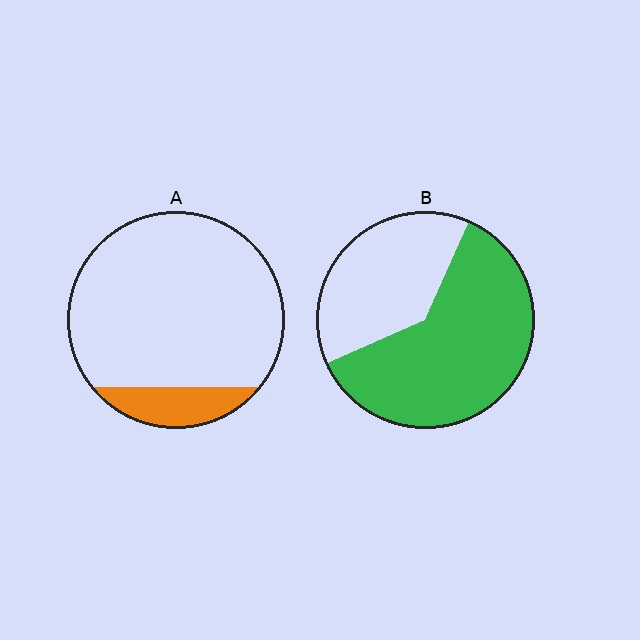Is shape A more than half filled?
No.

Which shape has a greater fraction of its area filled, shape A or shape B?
Shape B.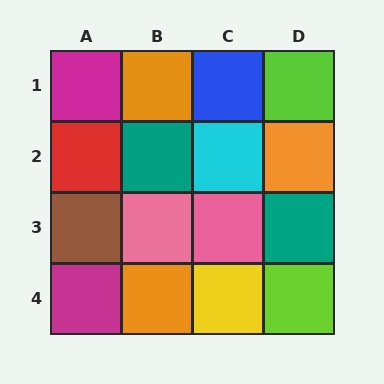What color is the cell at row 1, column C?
Blue.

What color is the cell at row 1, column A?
Magenta.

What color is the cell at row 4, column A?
Magenta.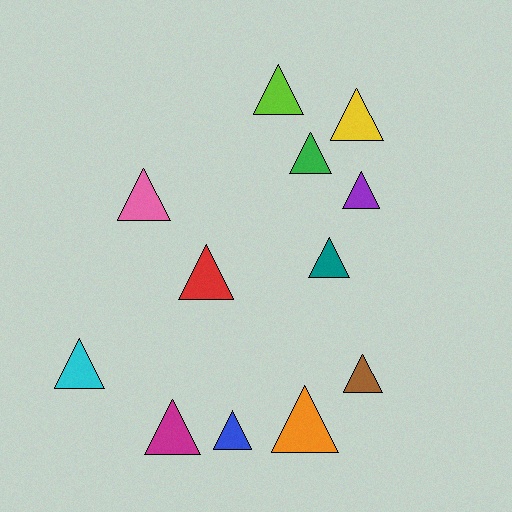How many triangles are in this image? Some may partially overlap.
There are 12 triangles.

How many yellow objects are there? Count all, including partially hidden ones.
There is 1 yellow object.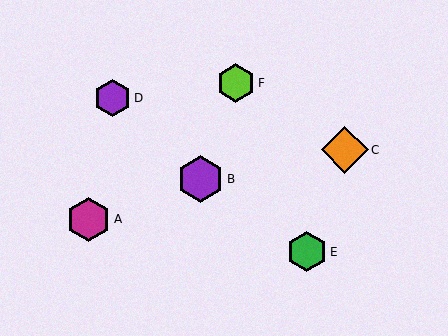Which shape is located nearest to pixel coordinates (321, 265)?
The green hexagon (labeled E) at (307, 252) is nearest to that location.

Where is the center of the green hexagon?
The center of the green hexagon is at (307, 252).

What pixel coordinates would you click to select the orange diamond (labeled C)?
Click at (345, 150) to select the orange diamond C.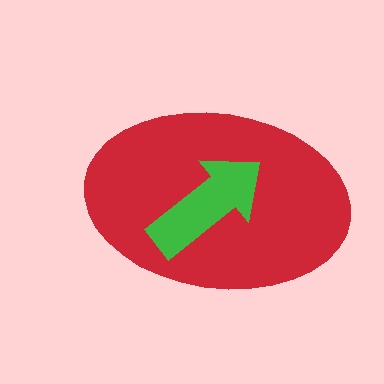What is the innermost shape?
The green arrow.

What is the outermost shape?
The red ellipse.